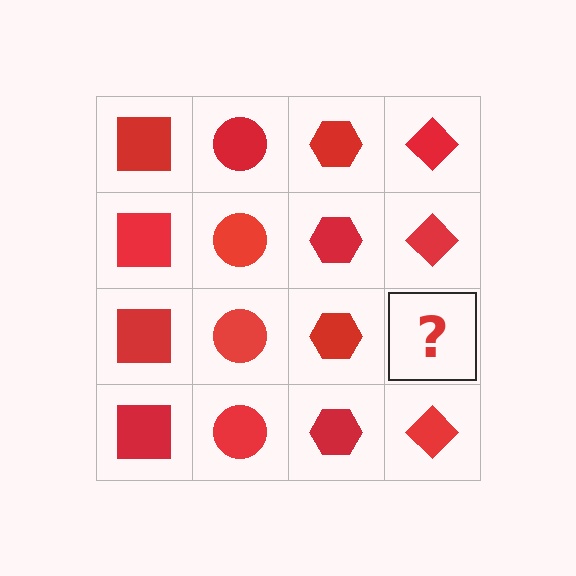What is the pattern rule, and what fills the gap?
The rule is that each column has a consistent shape. The gap should be filled with a red diamond.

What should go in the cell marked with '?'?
The missing cell should contain a red diamond.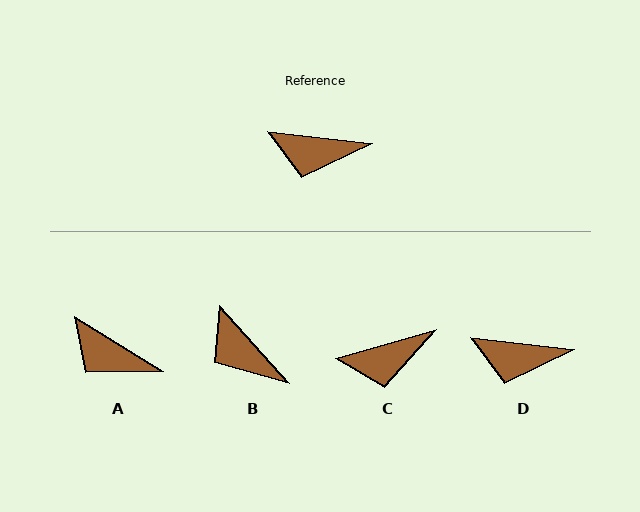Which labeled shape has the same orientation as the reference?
D.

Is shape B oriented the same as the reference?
No, it is off by about 41 degrees.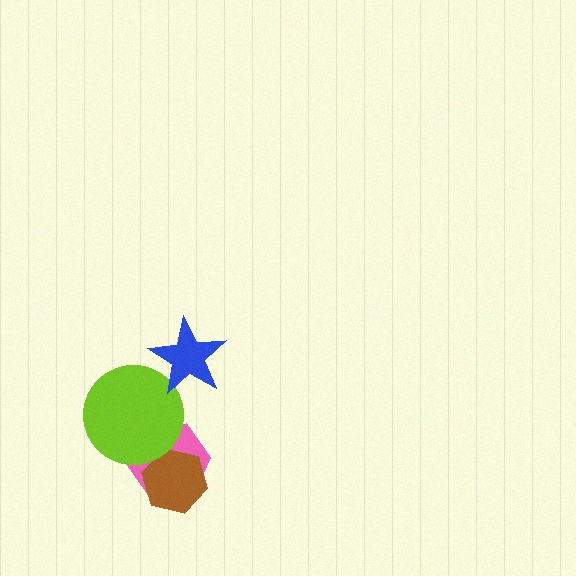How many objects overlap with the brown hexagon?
1 object overlaps with the brown hexagon.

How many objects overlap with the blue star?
1 object overlaps with the blue star.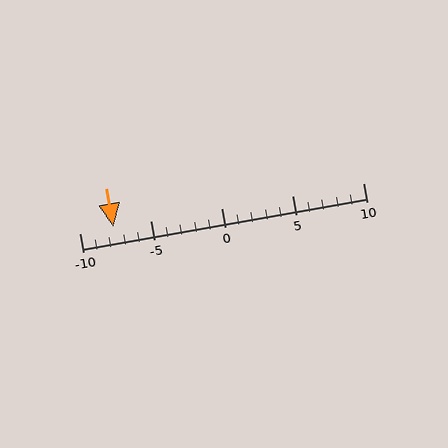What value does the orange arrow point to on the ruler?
The orange arrow points to approximately -8.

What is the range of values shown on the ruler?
The ruler shows values from -10 to 10.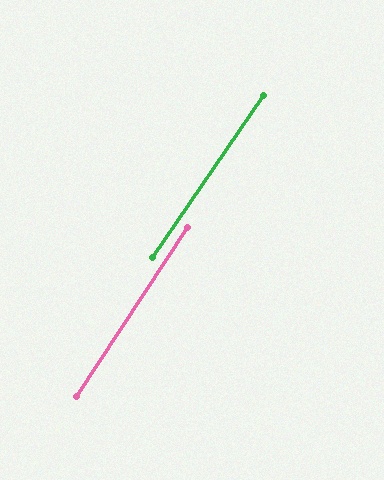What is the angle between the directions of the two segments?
Approximately 1 degree.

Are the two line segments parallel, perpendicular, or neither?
Parallel — their directions differ by only 1.1°.